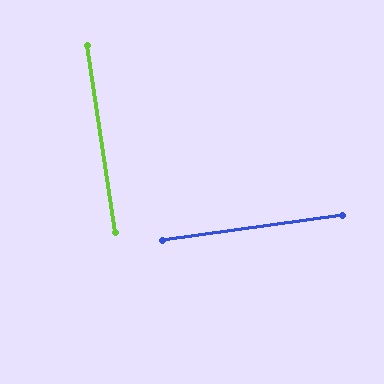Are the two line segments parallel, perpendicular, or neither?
Perpendicular — they meet at approximately 89°.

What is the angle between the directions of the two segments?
Approximately 89 degrees.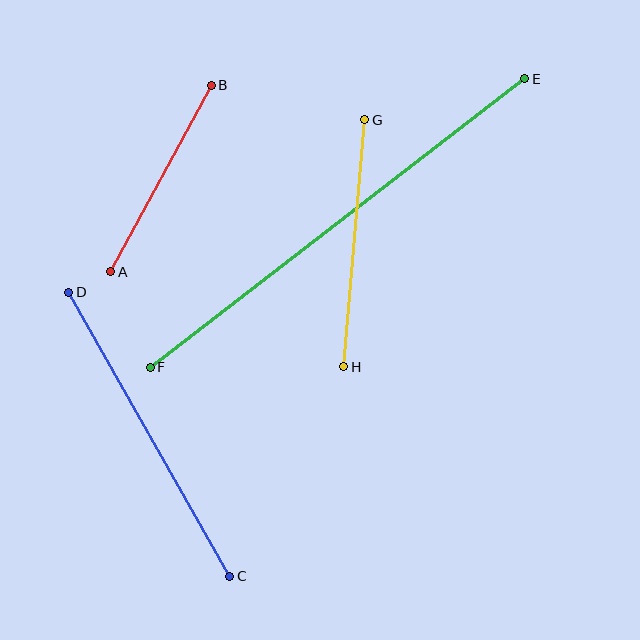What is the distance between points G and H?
The distance is approximately 248 pixels.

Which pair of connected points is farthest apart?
Points E and F are farthest apart.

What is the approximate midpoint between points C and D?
The midpoint is at approximately (149, 434) pixels.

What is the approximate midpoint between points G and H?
The midpoint is at approximately (354, 243) pixels.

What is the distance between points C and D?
The distance is approximately 326 pixels.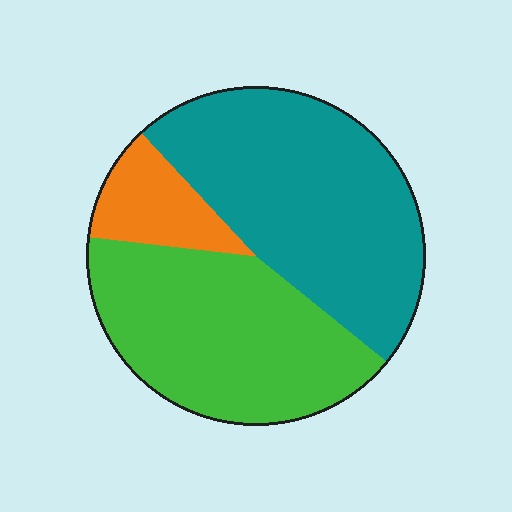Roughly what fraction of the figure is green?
Green takes up about two fifths (2/5) of the figure.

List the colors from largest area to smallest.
From largest to smallest: teal, green, orange.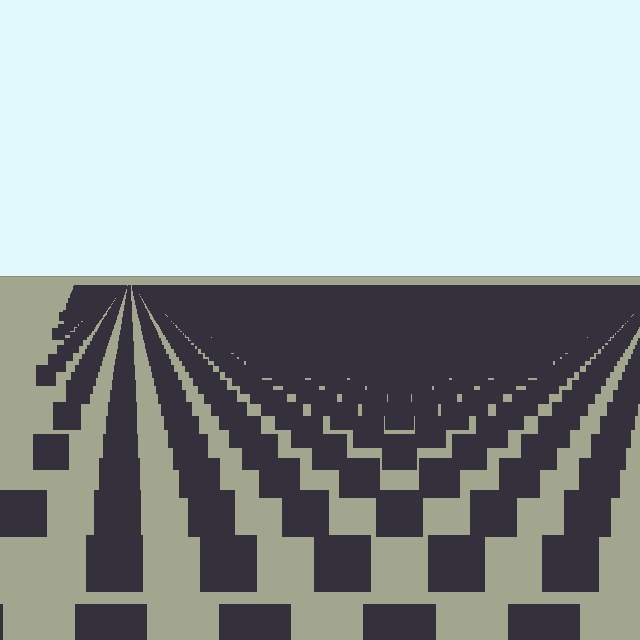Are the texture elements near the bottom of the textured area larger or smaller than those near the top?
Larger. Near the bottom, elements are closer to the viewer and appear at a bigger on-screen size.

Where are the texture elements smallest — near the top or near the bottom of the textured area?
Near the top.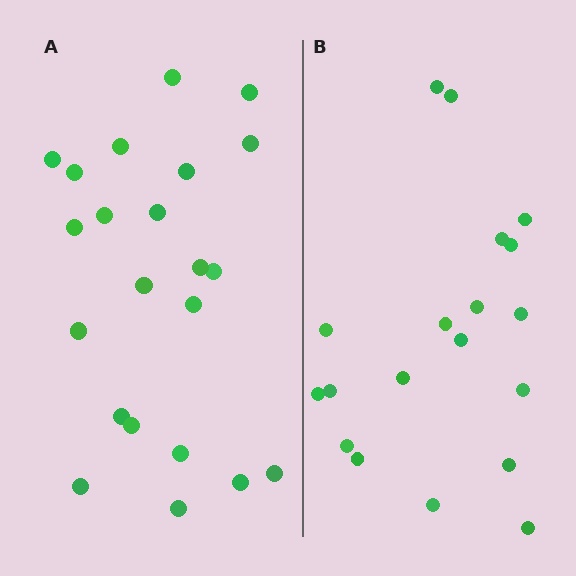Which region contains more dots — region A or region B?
Region A (the left region) has more dots.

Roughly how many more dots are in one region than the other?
Region A has just a few more — roughly 2 or 3 more dots than region B.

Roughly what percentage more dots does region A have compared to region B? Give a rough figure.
About 15% more.